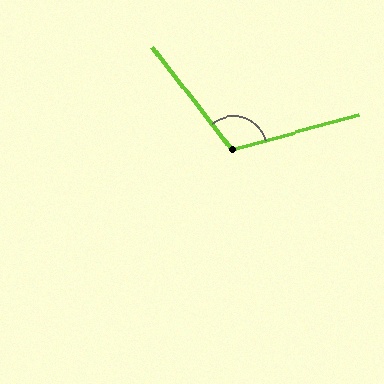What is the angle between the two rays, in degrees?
Approximately 112 degrees.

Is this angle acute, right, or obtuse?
It is obtuse.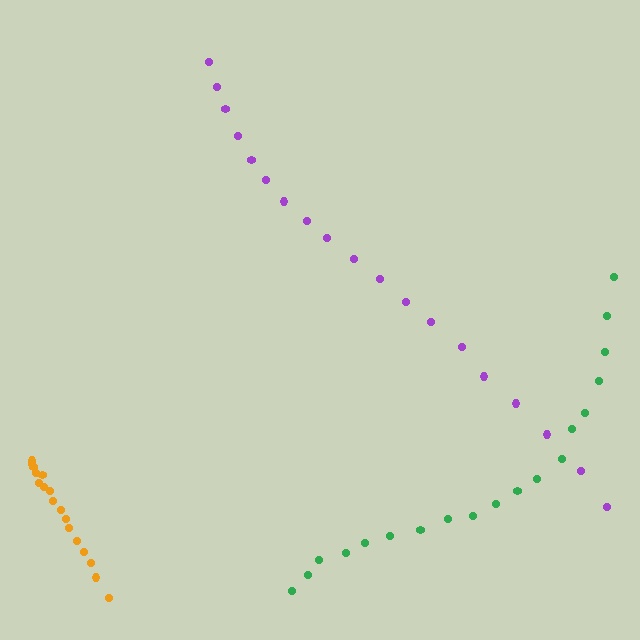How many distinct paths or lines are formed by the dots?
There are 3 distinct paths.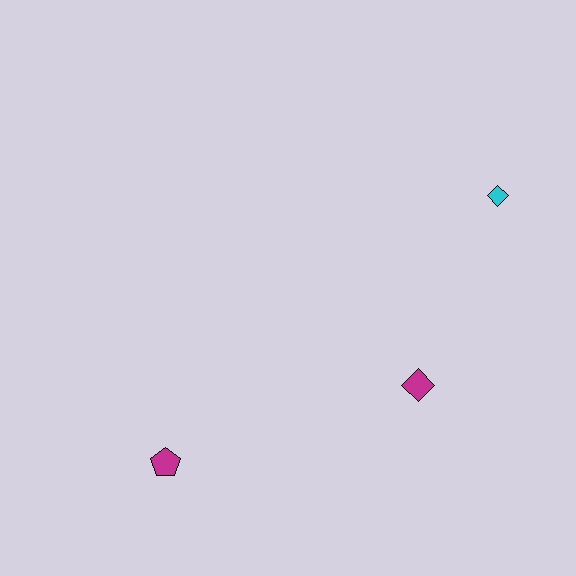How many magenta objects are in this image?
There are 2 magenta objects.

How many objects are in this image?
There are 3 objects.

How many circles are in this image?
There are no circles.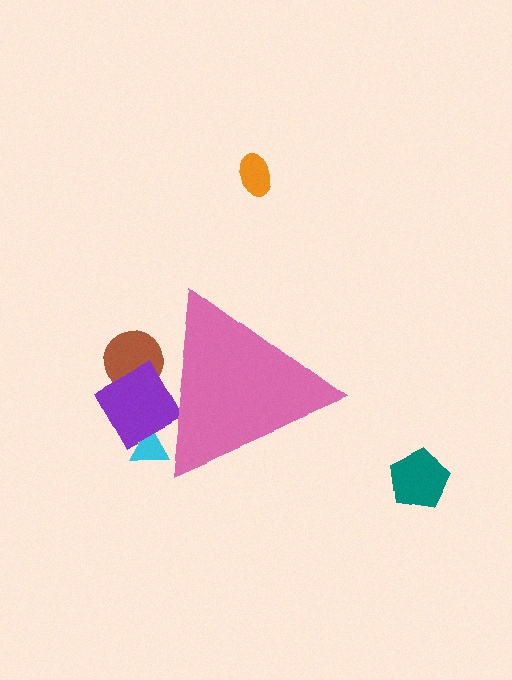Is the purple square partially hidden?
Yes, the purple square is partially hidden behind the pink triangle.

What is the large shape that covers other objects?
A pink triangle.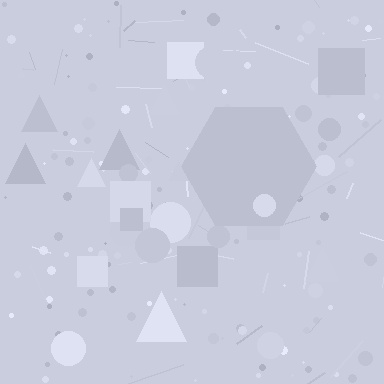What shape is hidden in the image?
A hexagon is hidden in the image.